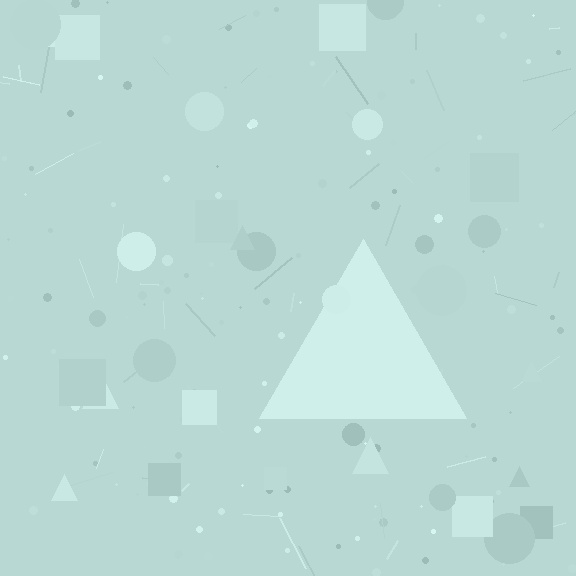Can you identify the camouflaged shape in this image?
The camouflaged shape is a triangle.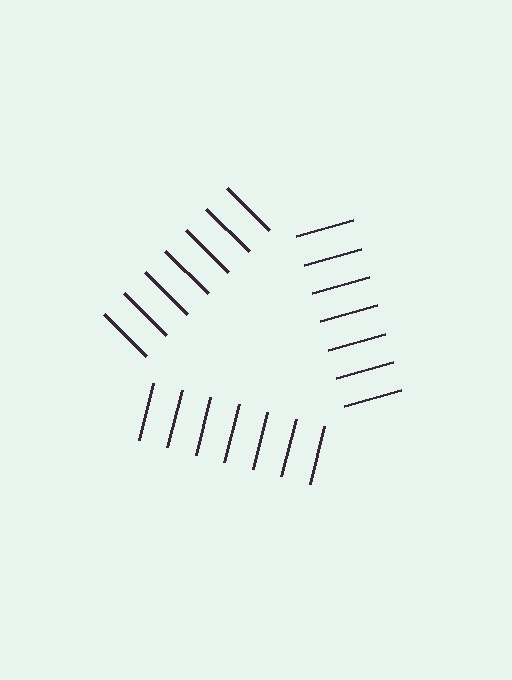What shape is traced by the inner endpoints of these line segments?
An illusory triangle — the line segments terminate on its edges but no continuous stroke is drawn.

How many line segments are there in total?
21 — 7 along each of the 3 edges.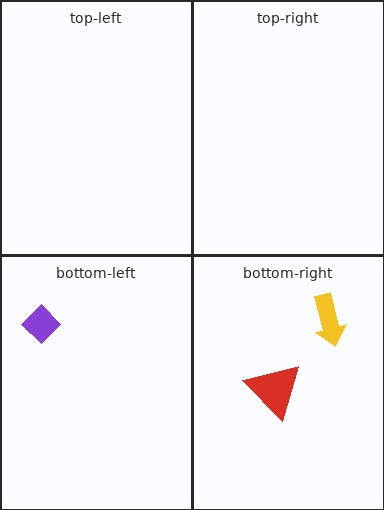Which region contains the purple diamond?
The bottom-left region.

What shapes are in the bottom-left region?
The purple diamond.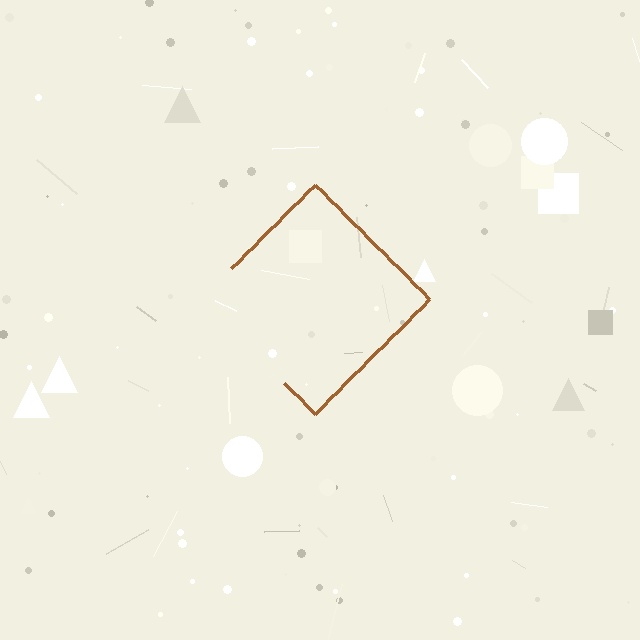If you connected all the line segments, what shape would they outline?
They would outline a diamond.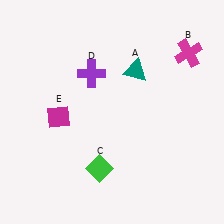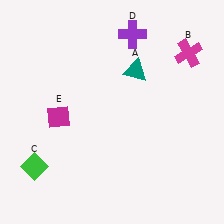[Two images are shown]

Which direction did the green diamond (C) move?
The green diamond (C) moved left.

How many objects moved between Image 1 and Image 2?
2 objects moved between the two images.